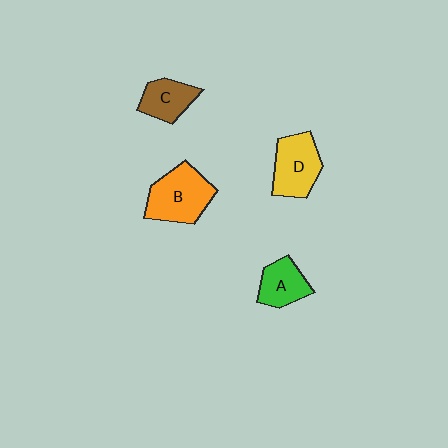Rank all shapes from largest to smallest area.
From largest to smallest: B (orange), D (yellow), A (green), C (brown).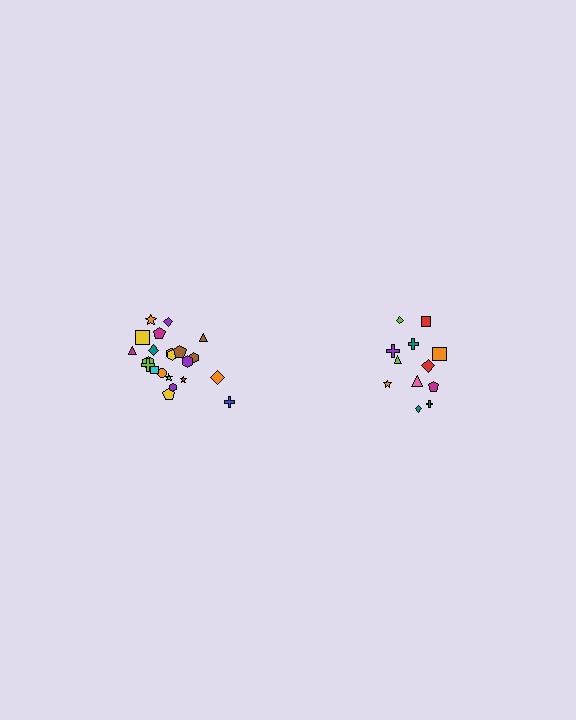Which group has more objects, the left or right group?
The left group.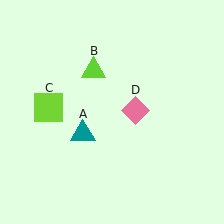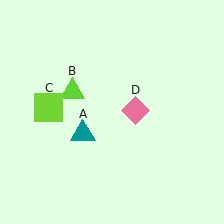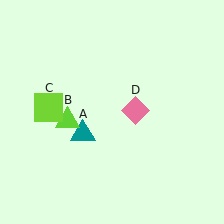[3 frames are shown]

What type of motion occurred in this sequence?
The lime triangle (object B) rotated counterclockwise around the center of the scene.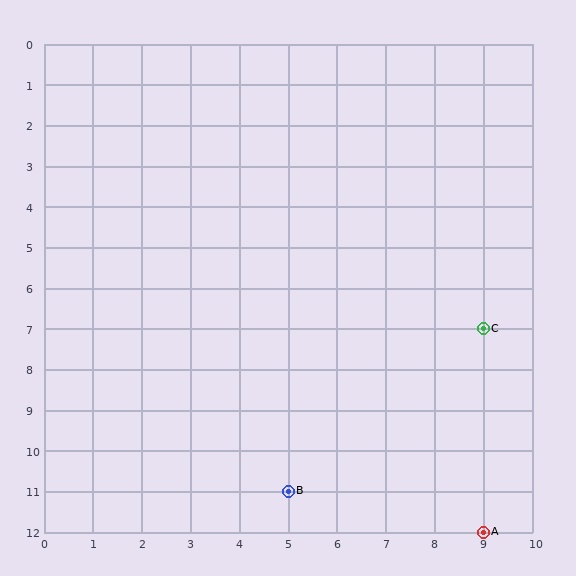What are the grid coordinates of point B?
Point B is at grid coordinates (5, 11).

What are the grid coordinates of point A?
Point A is at grid coordinates (9, 12).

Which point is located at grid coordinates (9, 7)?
Point C is at (9, 7).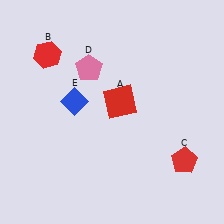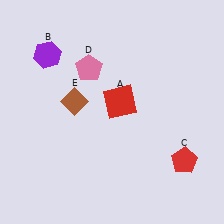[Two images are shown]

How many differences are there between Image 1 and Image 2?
There are 2 differences between the two images.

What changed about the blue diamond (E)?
In Image 1, E is blue. In Image 2, it changed to brown.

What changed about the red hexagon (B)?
In Image 1, B is red. In Image 2, it changed to purple.